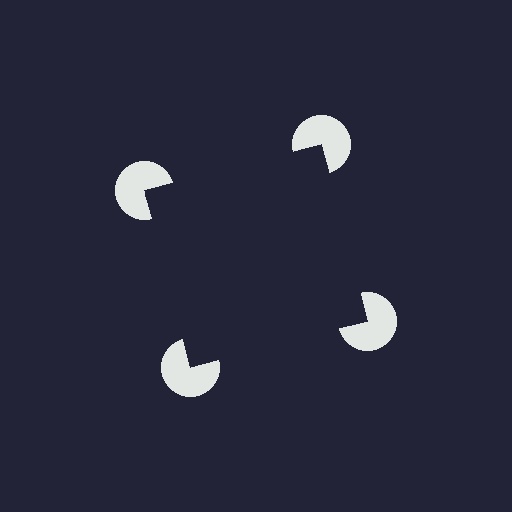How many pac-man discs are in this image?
There are 4 — one at each vertex of the illusory square.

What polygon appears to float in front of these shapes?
An illusory square — its edges are inferred from the aligned wedge cuts in the pac-man discs, not physically drawn.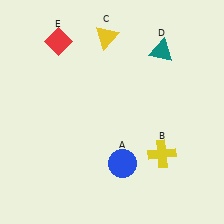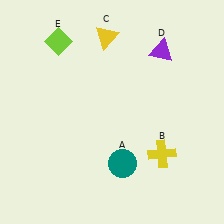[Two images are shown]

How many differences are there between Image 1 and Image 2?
There are 3 differences between the two images.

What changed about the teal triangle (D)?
In Image 1, D is teal. In Image 2, it changed to purple.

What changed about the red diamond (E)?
In Image 1, E is red. In Image 2, it changed to lime.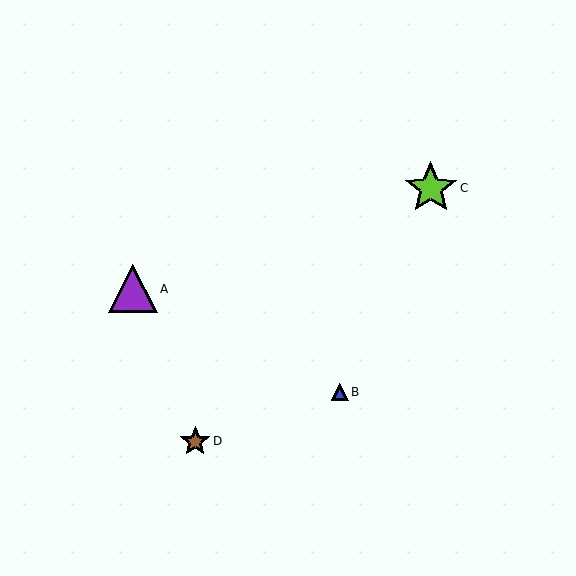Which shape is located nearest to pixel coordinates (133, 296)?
The purple triangle (labeled A) at (133, 289) is nearest to that location.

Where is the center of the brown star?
The center of the brown star is at (195, 441).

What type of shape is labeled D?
Shape D is a brown star.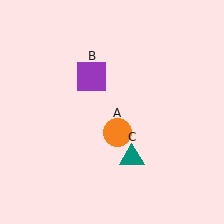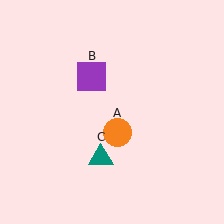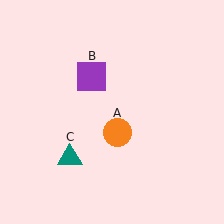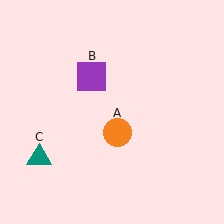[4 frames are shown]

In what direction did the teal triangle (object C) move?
The teal triangle (object C) moved left.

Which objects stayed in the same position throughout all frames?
Orange circle (object A) and purple square (object B) remained stationary.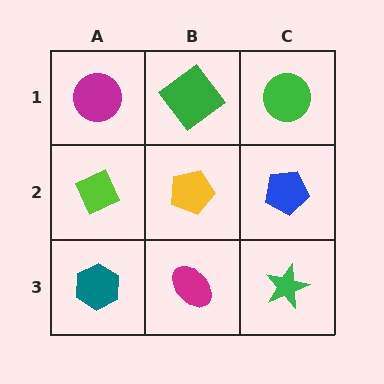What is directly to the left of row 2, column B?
A lime diamond.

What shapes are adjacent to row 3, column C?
A blue pentagon (row 2, column C), a magenta ellipse (row 3, column B).